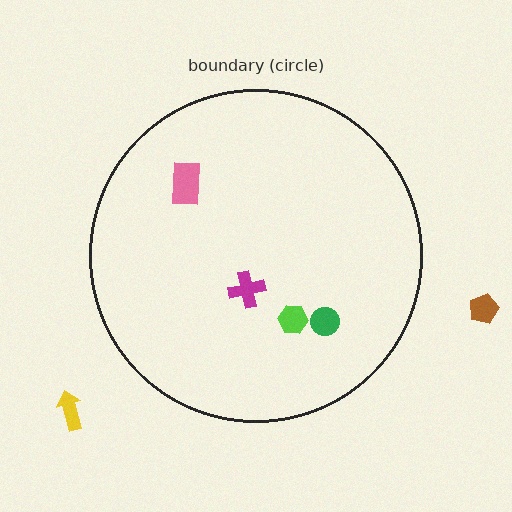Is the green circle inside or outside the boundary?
Inside.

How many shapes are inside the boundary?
4 inside, 2 outside.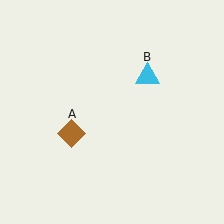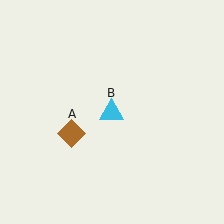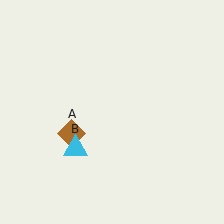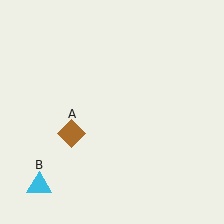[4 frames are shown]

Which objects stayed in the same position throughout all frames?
Brown diamond (object A) remained stationary.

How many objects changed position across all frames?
1 object changed position: cyan triangle (object B).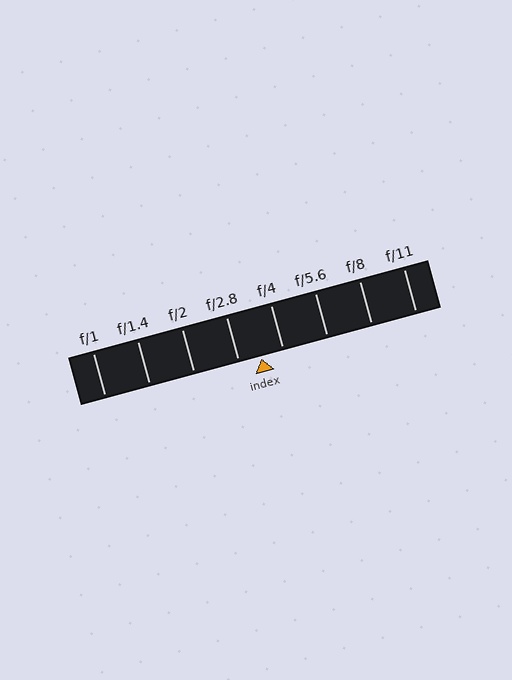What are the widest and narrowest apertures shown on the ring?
The widest aperture shown is f/1 and the narrowest is f/11.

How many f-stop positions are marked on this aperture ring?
There are 8 f-stop positions marked.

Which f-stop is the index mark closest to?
The index mark is closest to f/4.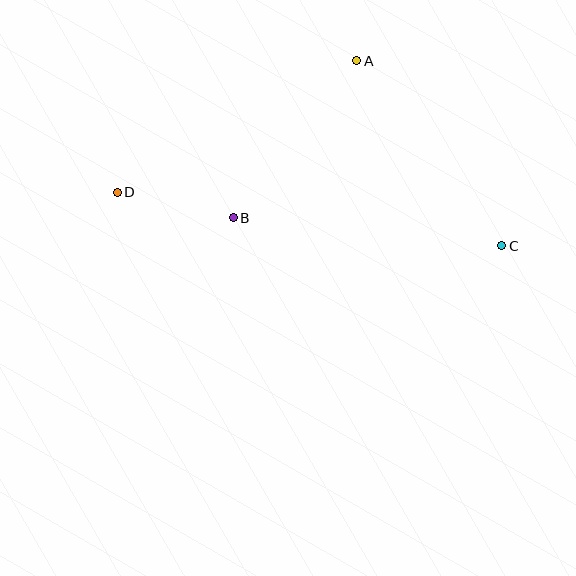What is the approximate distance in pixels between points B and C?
The distance between B and C is approximately 270 pixels.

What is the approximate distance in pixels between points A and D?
The distance between A and D is approximately 273 pixels.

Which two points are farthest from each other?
Points C and D are farthest from each other.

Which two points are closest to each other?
Points B and D are closest to each other.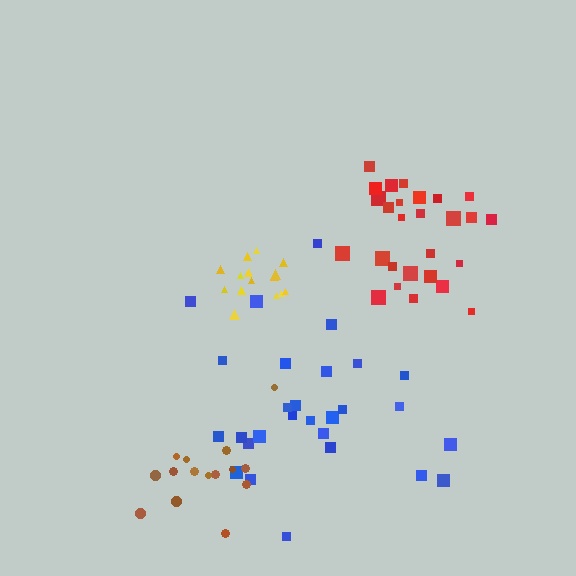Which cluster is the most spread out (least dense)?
Brown.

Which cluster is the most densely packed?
Yellow.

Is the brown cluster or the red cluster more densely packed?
Red.